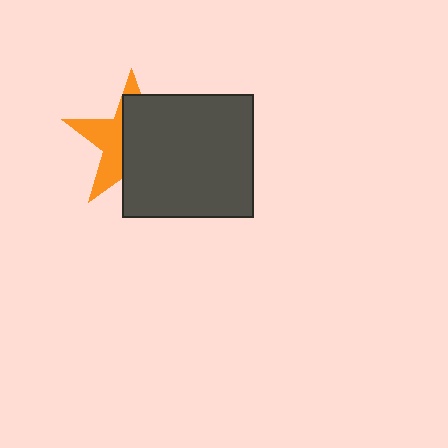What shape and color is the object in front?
The object in front is a dark gray rectangle.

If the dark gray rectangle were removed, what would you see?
You would see the complete orange star.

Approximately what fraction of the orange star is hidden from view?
Roughly 61% of the orange star is hidden behind the dark gray rectangle.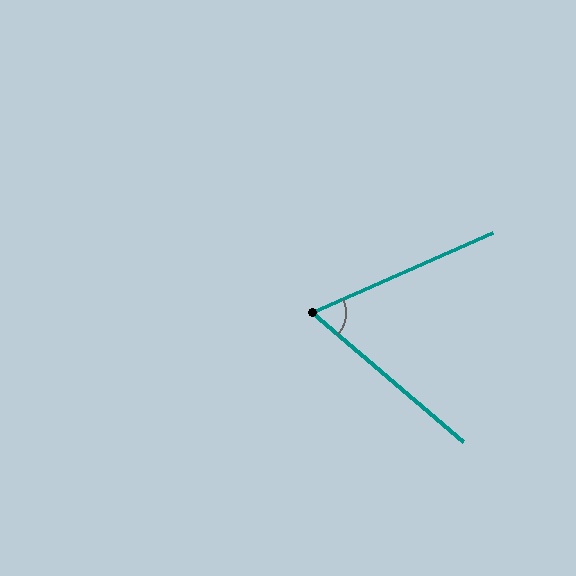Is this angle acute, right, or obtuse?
It is acute.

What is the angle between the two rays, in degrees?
Approximately 64 degrees.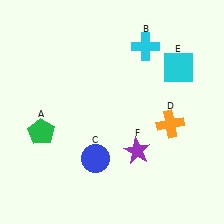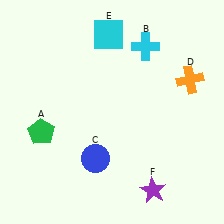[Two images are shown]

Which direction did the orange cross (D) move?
The orange cross (D) moved up.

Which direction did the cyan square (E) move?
The cyan square (E) moved left.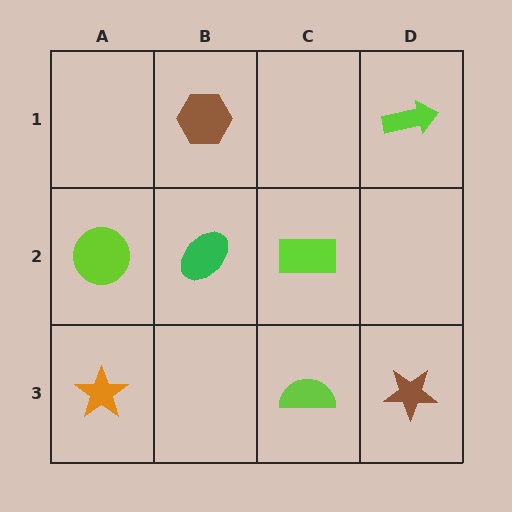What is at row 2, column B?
A green ellipse.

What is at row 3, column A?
An orange star.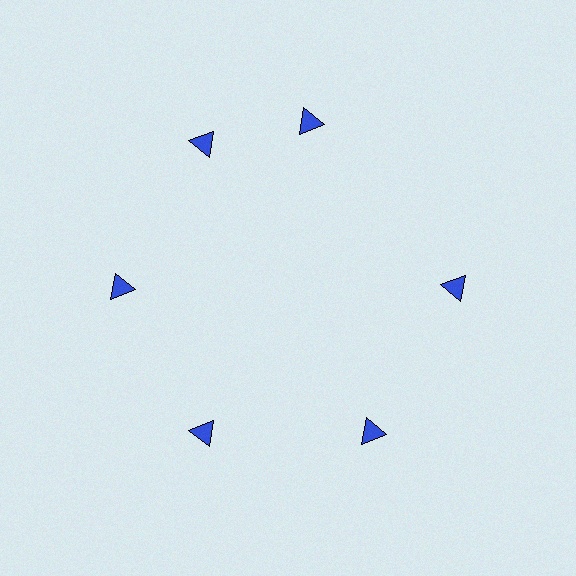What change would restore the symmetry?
The symmetry would be restored by rotating it back into even spacing with its neighbors so that all 6 triangles sit at equal angles and equal distance from the center.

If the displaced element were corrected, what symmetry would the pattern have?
It would have 6-fold rotational symmetry — the pattern would map onto itself every 60 degrees.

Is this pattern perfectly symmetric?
No. The 6 blue triangles are arranged in a ring, but one element near the 1 o'clock position is rotated out of alignment along the ring, breaking the 6-fold rotational symmetry.